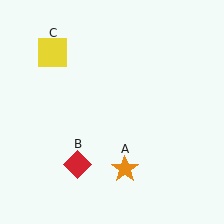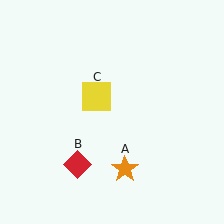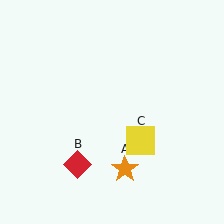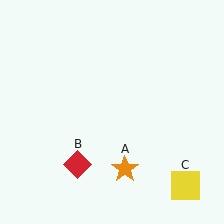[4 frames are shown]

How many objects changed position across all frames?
1 object changed position: yellow square (object C).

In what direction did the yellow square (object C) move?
The yellow square (object C) moved down and to the right.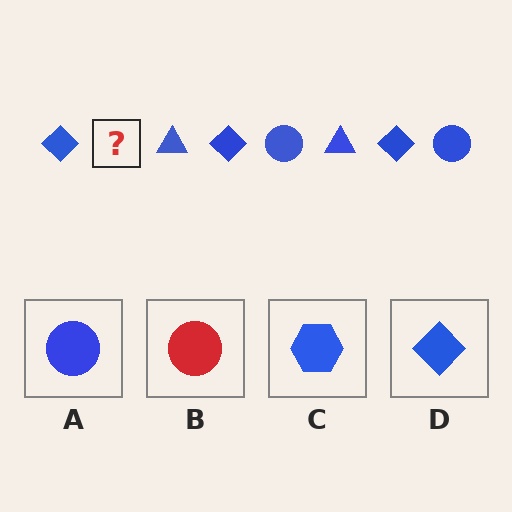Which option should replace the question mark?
Option A.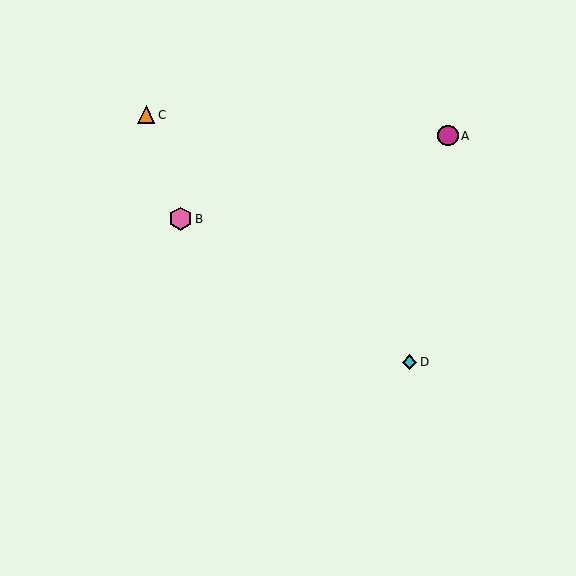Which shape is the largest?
The pink hexagon (labeled B) is the largest.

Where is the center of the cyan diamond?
The center of the cyan diamond is at (410, 362).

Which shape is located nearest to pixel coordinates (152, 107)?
The orange triangle (labeled C) at (146, 115) is nearest to that location.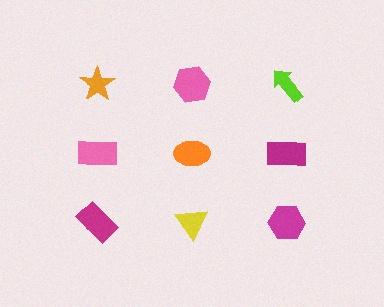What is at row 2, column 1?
A pink rectangle.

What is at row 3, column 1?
A magenta rectangle.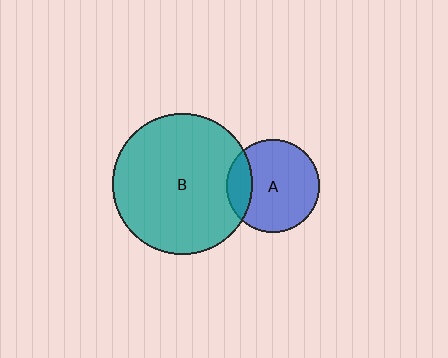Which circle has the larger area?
Circle B (teal).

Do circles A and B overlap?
Yes.